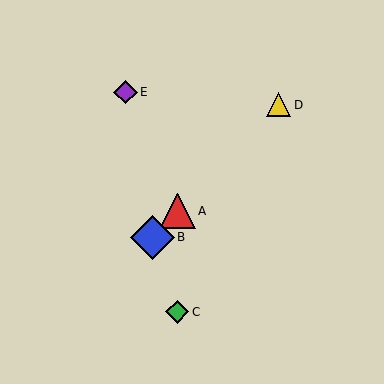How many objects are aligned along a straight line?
3 objects (A, B, D) are aligned along a straight line.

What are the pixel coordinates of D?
Object D is at (279, 105).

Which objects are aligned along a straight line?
Objects A, B, D are aligned along a straight line.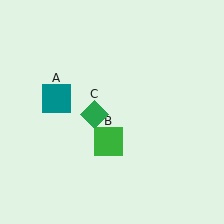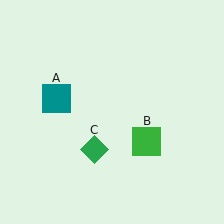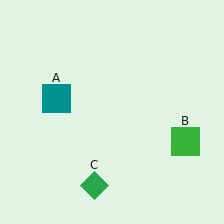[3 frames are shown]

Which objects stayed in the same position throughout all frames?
Teal square (object A) remained stationary.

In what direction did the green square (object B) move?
The green square (object B) moved right.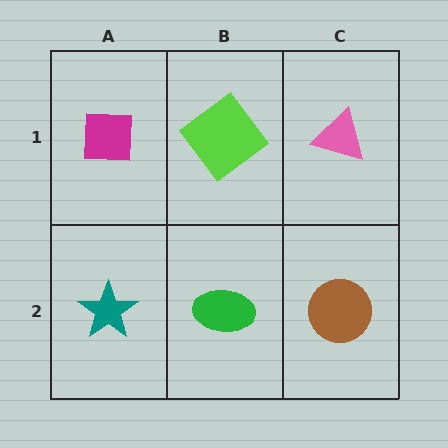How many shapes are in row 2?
3 shapes.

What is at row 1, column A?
A magenta square.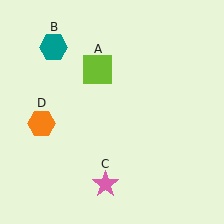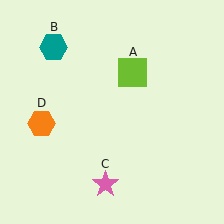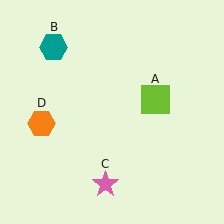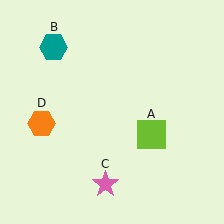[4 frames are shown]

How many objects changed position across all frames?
1 object changed position: lime square (object A).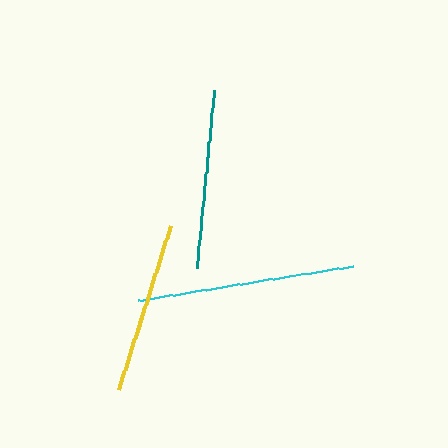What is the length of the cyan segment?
The cyan segment is approximately 218 pixels long.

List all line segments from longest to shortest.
From longest to shortest: cyan, teal, yellow.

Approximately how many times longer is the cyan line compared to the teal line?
The cyan line is approximately 1.2 times the length of the teal line.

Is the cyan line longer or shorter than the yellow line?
The cyan line is longer than the yellow line.